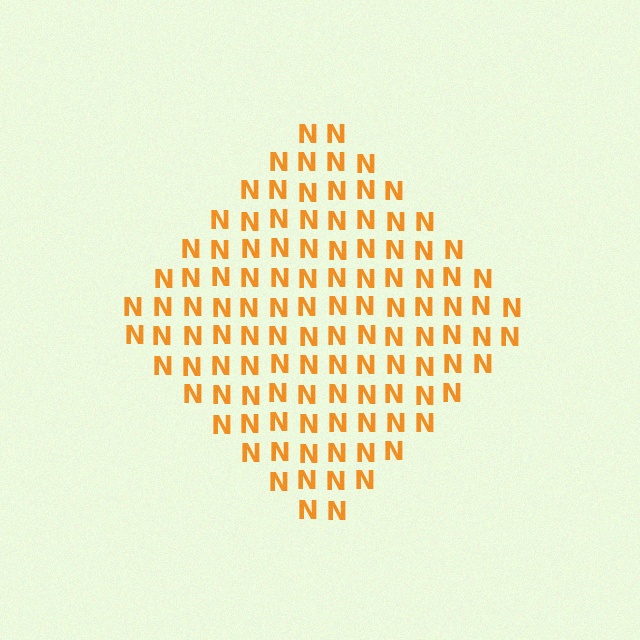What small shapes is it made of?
It is made of small letter N's.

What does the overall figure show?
The overall figure shows a diamond.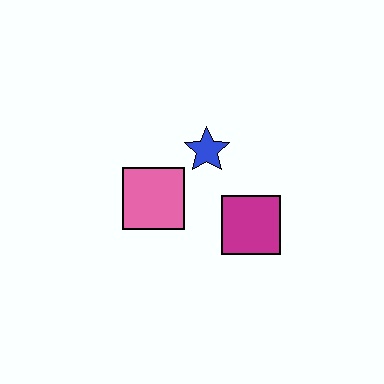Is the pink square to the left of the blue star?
Yes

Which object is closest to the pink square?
The blue star is closest to the pink square.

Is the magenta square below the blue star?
Yes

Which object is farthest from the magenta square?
The pink square is farthest from the magenta square.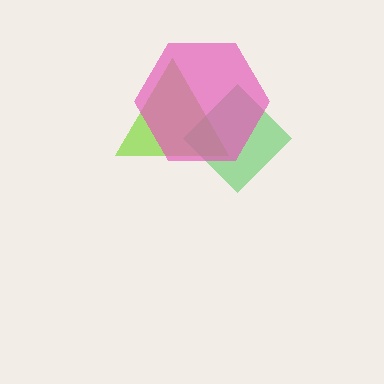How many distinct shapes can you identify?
There are 3 distinct shapes: a lime triangle, a green diamond, a pink hexagon.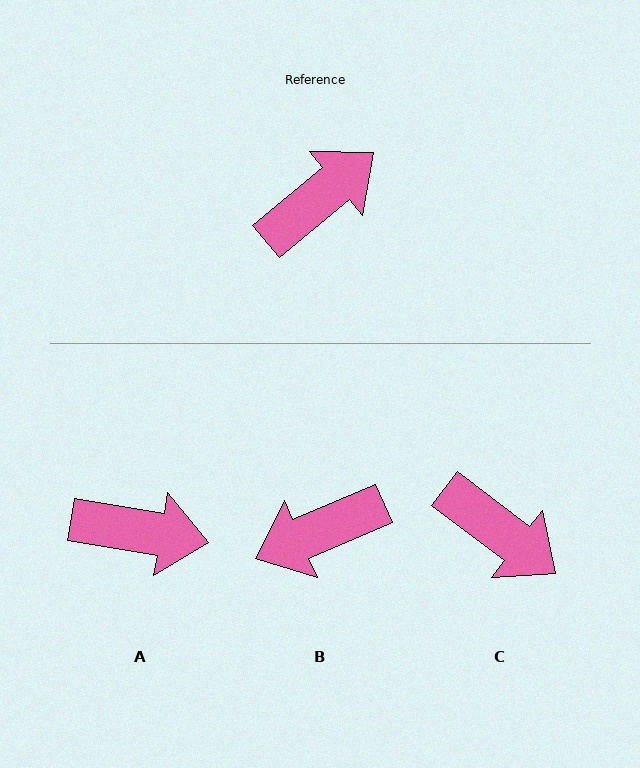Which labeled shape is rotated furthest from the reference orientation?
B, about 164 degrees away.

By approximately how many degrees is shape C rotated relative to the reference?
Approximately 77 degrees clockwise.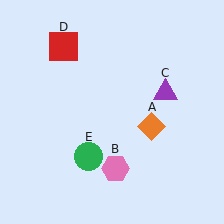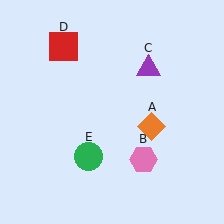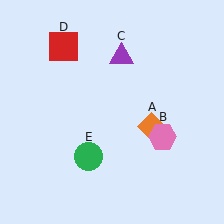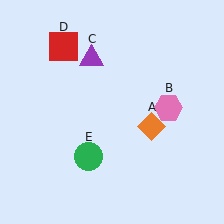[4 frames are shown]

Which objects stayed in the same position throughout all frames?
Orange diamond (object A) and red square (object D) and green circle (object E) remained stationary.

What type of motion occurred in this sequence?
The pink hexagon (object B), purple triangle (object C) rotated counterclockwise around the center of the scene.